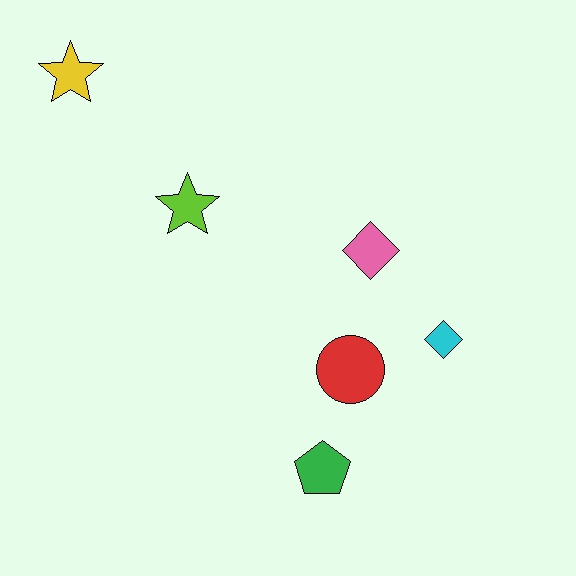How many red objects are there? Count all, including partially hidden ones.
There is 1 red object.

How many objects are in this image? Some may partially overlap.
There are 6 objects.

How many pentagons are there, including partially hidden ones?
There is 1 pentagon.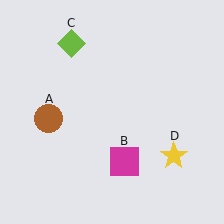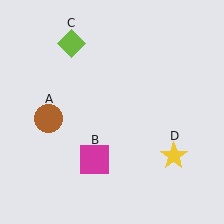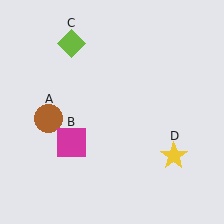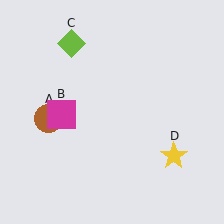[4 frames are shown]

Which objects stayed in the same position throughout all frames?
Brown circle (object A) and lime diamond (object C) and yellow star (object D) remained stationary.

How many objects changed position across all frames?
1 object changed position: magenta square (object B).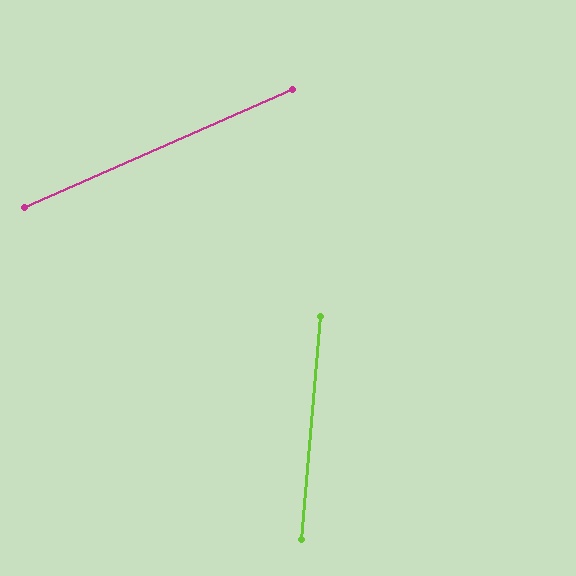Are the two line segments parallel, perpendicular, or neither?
Neither parallel nor perpendicular — they differ by about 61°.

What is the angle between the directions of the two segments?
Approximately 61 degrees.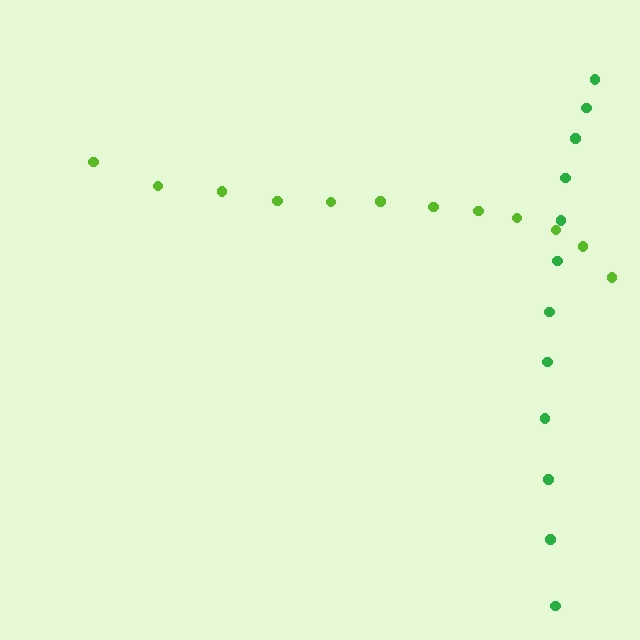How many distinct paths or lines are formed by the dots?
There are 2 distinct paths.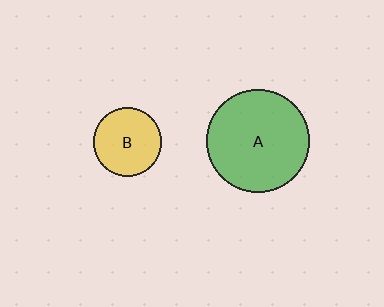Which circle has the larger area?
Circle A (green).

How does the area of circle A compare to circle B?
Approximately 2.3 times.